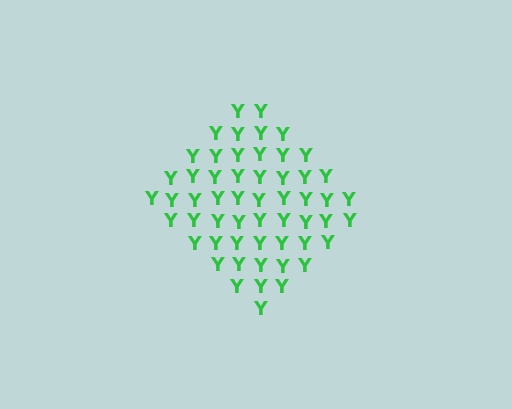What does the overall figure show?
The overall figure shows a diamond.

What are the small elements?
The small elements are letter Y's.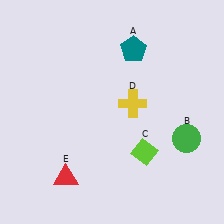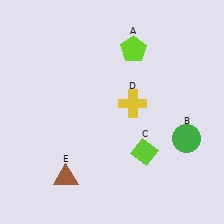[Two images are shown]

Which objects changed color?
A changed from teal to lime. E changed from red to brown.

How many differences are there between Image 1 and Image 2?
There are 2 differences between the two images.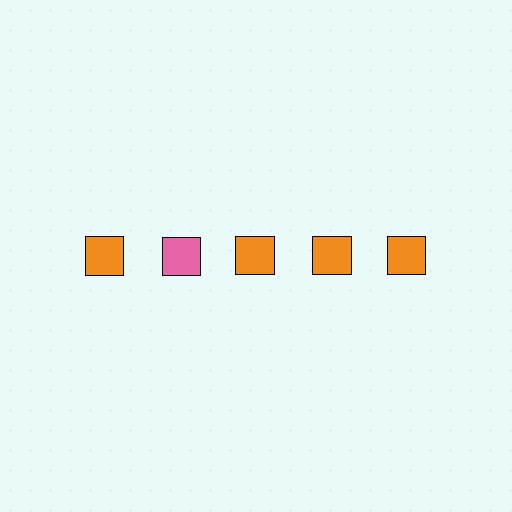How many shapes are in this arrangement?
There are 5 shapes arranged in a grid pattern.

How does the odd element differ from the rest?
It has a different color: pink instead of orange.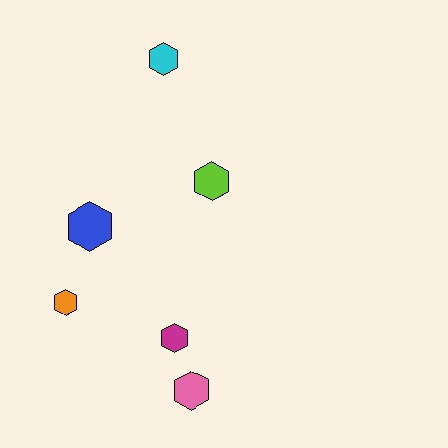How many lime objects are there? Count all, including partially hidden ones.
There is 1 lime object.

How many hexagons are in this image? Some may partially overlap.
There are 6 hexagons.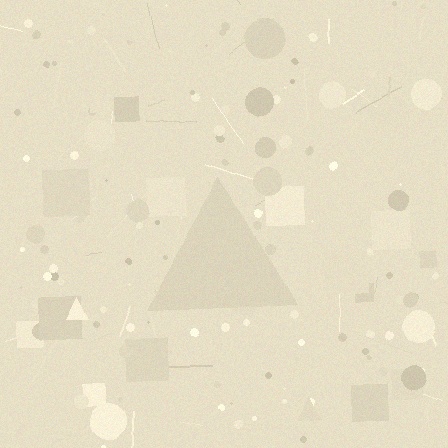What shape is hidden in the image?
A triangle is hidden in the image.